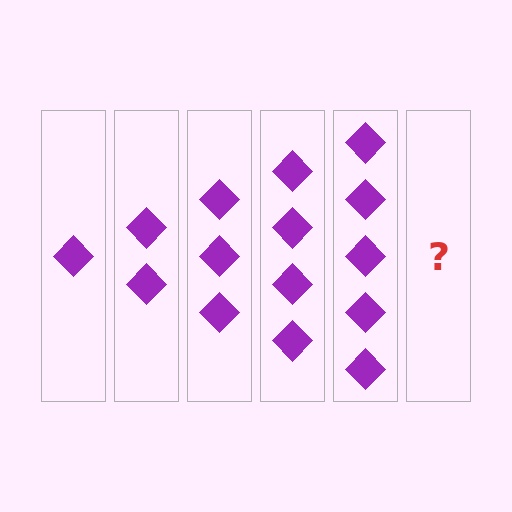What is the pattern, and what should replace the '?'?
The pattern is that each step adds one more diamond. The '?' should be 6 diamonds.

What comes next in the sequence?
The next element should be 6 diamonds.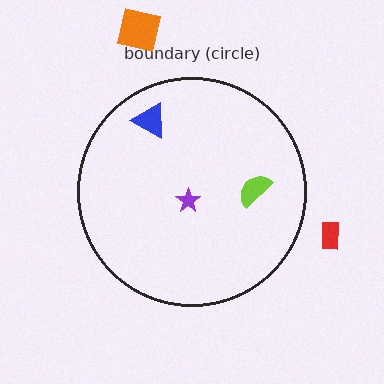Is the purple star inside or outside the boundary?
Inside.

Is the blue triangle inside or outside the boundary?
Inside.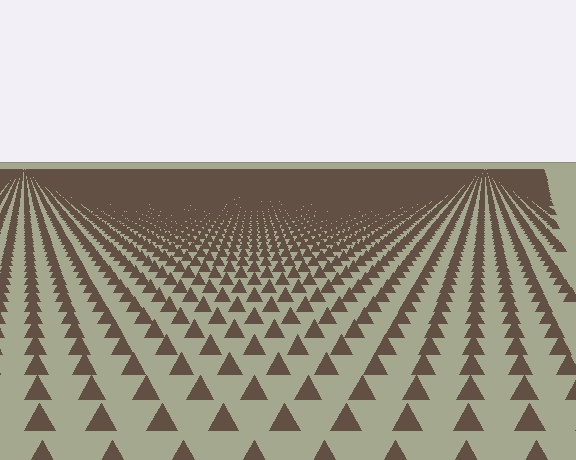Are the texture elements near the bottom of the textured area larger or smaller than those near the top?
Larger. Near the bottom, elements are closer to the viewer and appear at a bigger on-screen size.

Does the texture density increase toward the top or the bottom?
Density increases toward the top.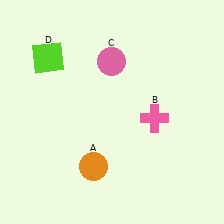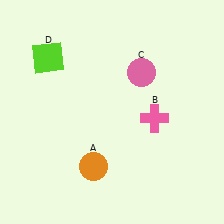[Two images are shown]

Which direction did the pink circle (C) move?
The pink circle (C) moved right.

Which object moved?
The pink circle (C) moved right.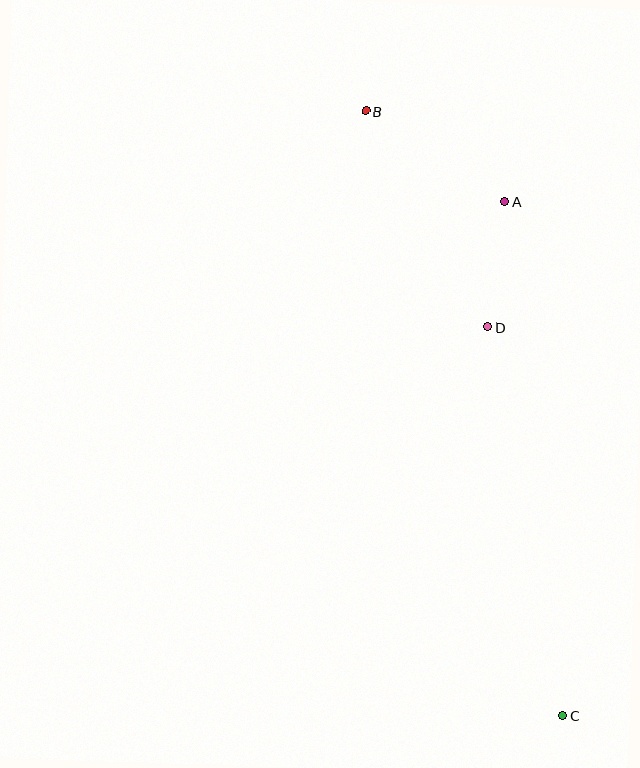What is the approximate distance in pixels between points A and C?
The distance between A and C is approximately 517 pixels.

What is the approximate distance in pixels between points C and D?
The distance between C and D is approximately 396 pixels.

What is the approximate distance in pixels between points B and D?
The distance between B and D is approximately 248 pixels.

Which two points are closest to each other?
Points A and D are closest to each other.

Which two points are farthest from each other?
Points B and C are farthest from each other.